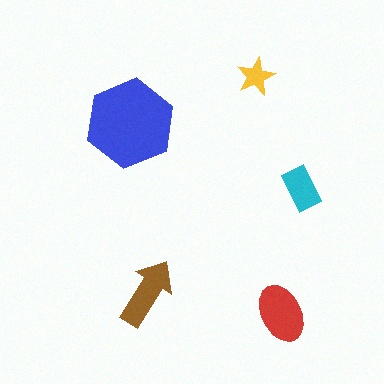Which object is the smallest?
The yellow star.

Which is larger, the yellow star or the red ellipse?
The red ellipse.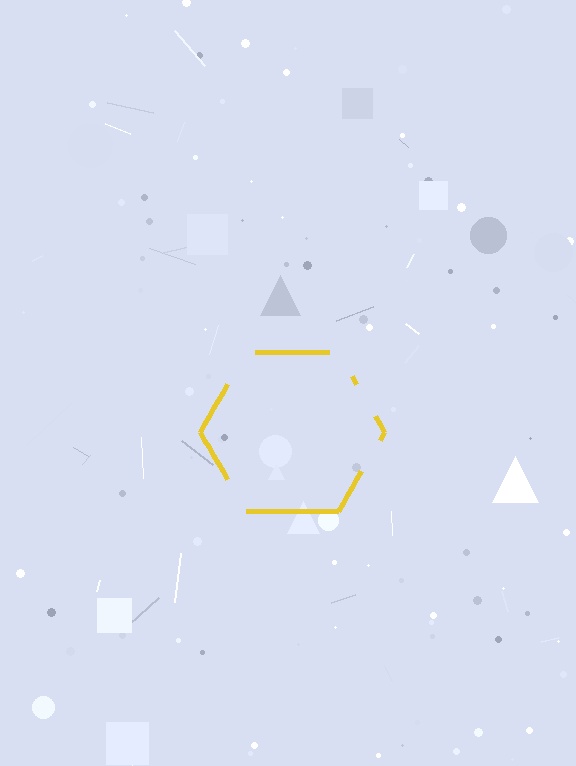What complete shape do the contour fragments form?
The contour fragments form a hexagon.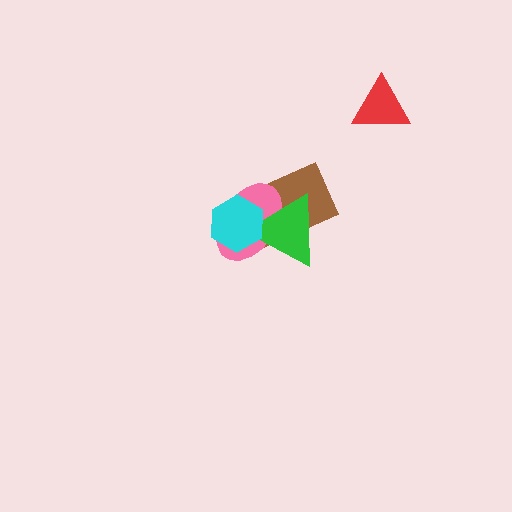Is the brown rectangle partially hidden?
Yes, it is partially covered by another shape.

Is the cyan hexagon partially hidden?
No, no other shape covers it.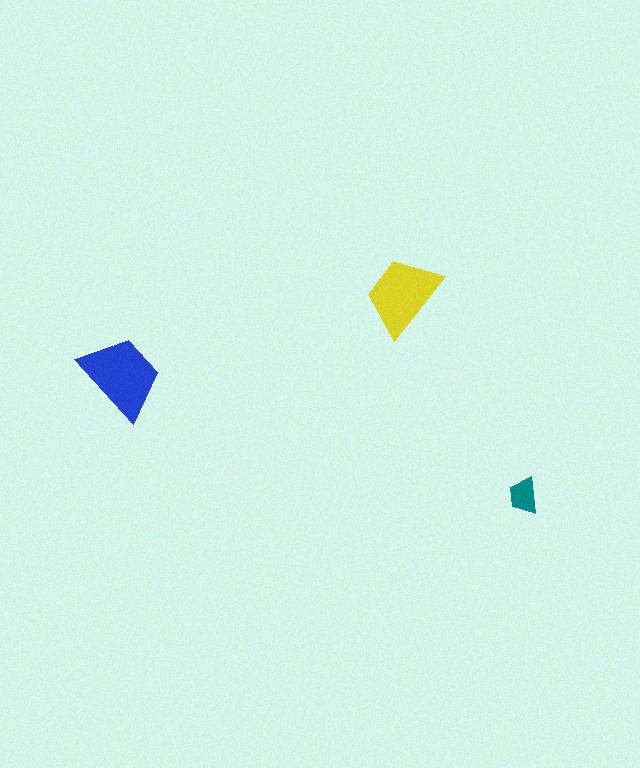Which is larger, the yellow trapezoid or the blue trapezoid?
The blue one.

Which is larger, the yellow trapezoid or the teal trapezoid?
The yellow one.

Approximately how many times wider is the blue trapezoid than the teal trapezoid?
About 2.5 times wider.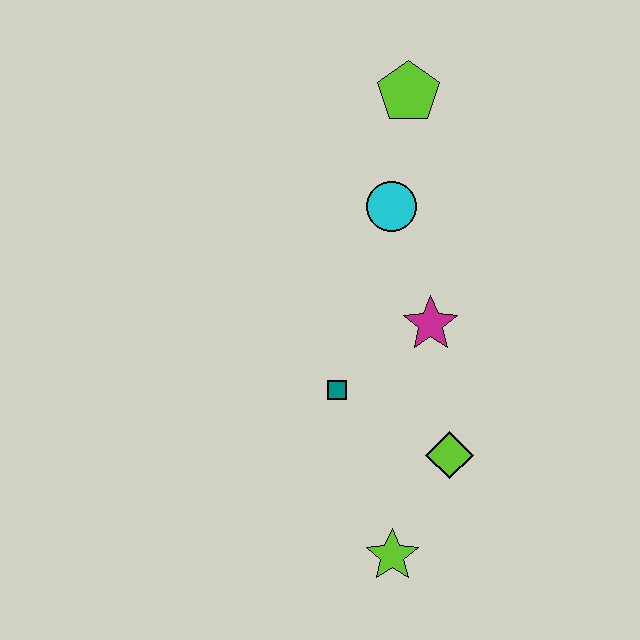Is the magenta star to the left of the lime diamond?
Yes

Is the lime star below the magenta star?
Yes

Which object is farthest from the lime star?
The lime pentagon is farthest from the lime star.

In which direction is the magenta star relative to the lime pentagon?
The magenta star is below the lime pentagon.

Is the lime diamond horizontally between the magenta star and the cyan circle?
No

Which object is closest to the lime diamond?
The lime star is closest to the lime diamond.